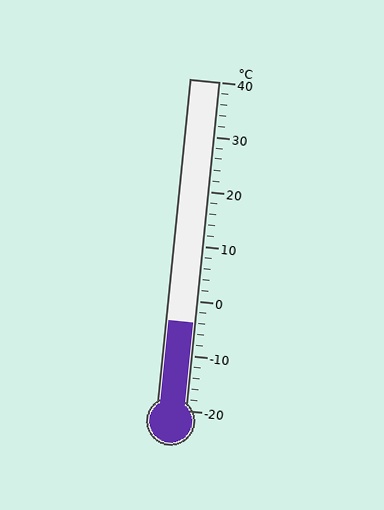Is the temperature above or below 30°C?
The temperature is below 30°C.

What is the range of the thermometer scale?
The thermometer scale ranges from -20°C to 40°C.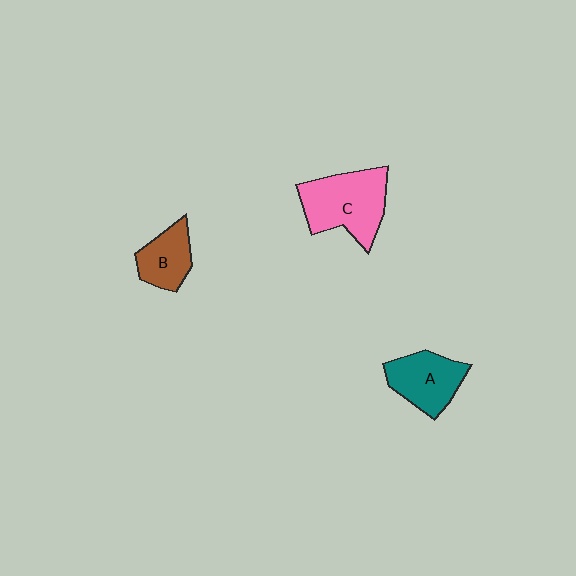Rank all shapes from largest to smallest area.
From largest to smallest: C (pink), A (teal), B (brown).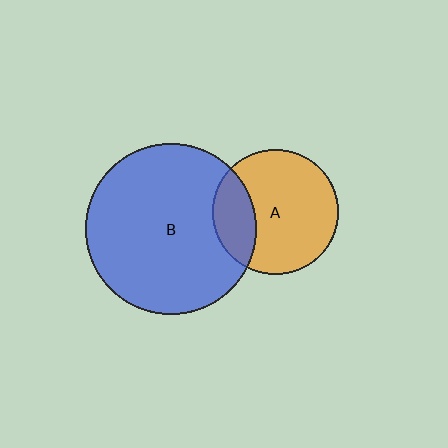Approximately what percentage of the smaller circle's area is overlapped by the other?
Approximately 25%.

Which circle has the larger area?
Circle B (blue).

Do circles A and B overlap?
Yes.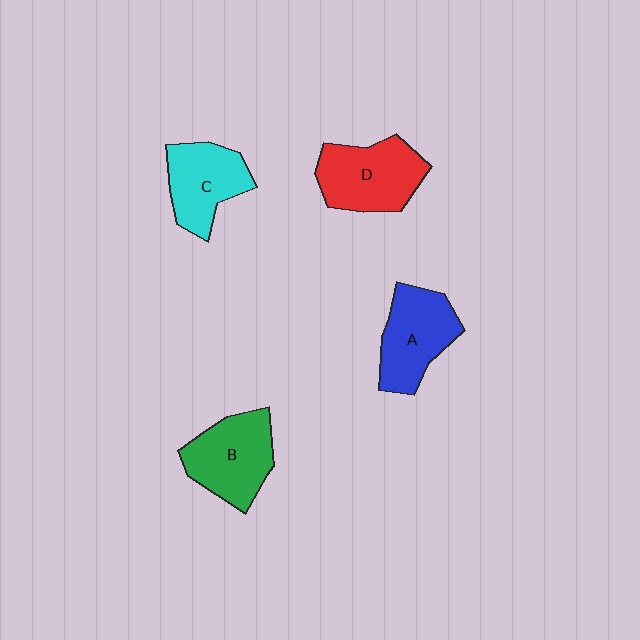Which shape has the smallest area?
Shape C (cyan).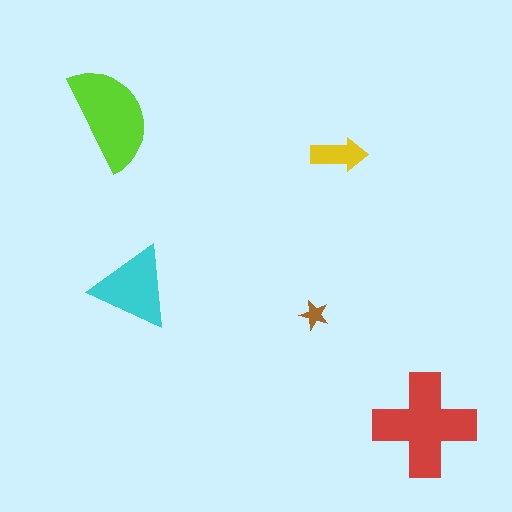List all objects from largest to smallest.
The red cross, the lime semicircle, the cyan triangle, the yellow arrow, the brown star.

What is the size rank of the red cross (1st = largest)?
1st.